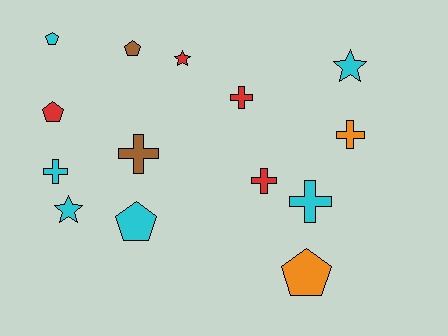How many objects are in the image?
There are 14 objects.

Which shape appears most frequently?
Cross, with 6 objects.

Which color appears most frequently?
Cyan, with 6 objects.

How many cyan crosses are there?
There are 2 cyan crosses.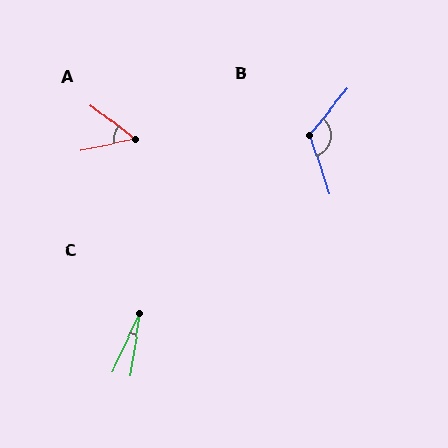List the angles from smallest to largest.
C (17°), A (50°), B (122°).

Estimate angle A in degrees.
Approximately 50 degrees.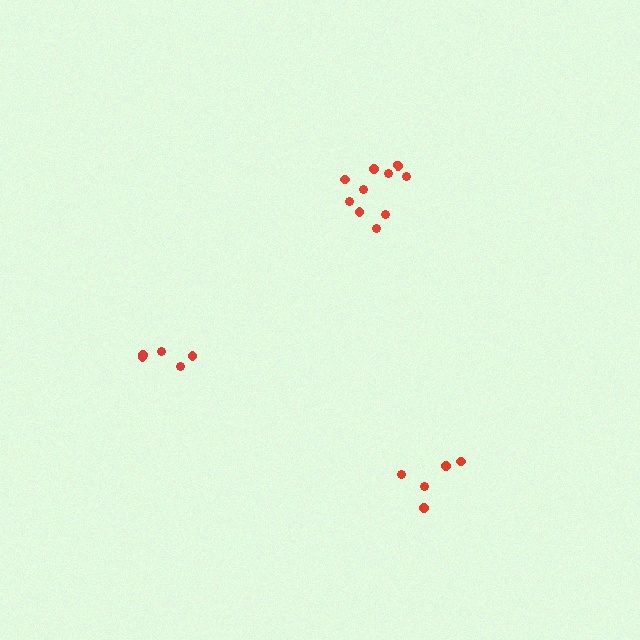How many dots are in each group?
Group 1: 5 dots, Group 2: 10 dots, Group 3: 5 dots (20 total).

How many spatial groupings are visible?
There are 3 spatial groupings.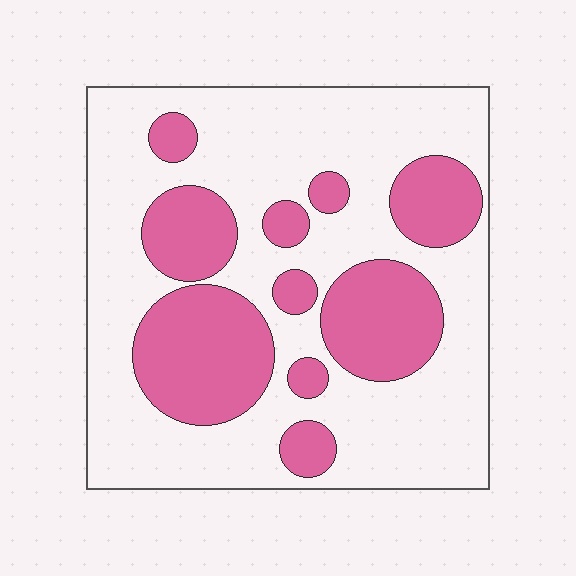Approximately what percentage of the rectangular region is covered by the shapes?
Approximately 30%.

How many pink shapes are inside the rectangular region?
10.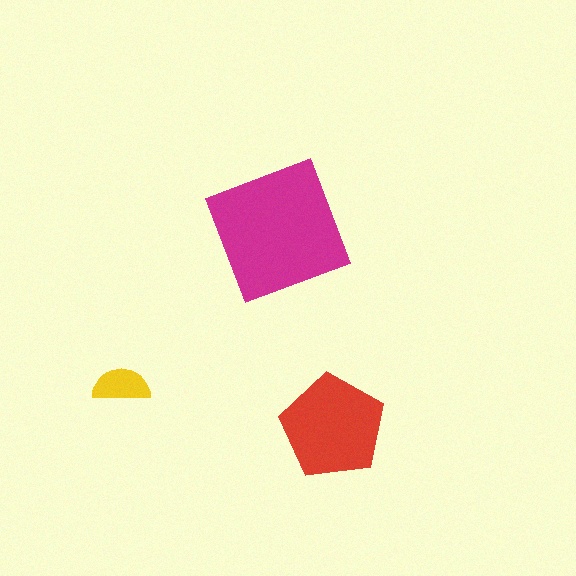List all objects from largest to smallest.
The magenta square, the red pentagon, the yellow semicircle.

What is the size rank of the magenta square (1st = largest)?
1st.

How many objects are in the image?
There are 3 objects in the image.